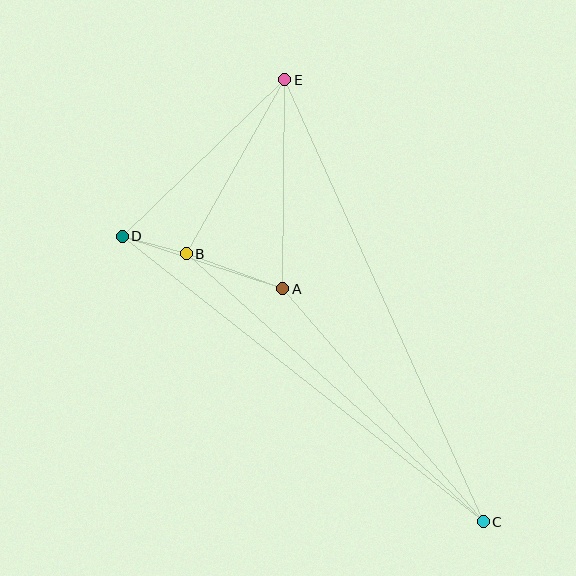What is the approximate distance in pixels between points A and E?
The distance between A and E is approximately 209 pixels.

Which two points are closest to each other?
Points B and D are closest to each other.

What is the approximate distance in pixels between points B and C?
The distance between B and C is approximately 400 pixels.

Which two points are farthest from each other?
Points C and E are farthest from each other.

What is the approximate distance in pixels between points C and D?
The distance between C and D is approximately 460 pixels.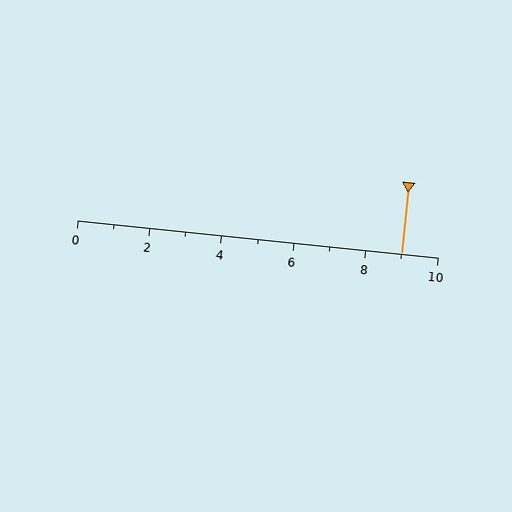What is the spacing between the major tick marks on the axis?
The major ticks are spaced 2 apart.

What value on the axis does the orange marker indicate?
The marker indicates approximately 9.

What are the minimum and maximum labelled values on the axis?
The axis runs from 0 to 10.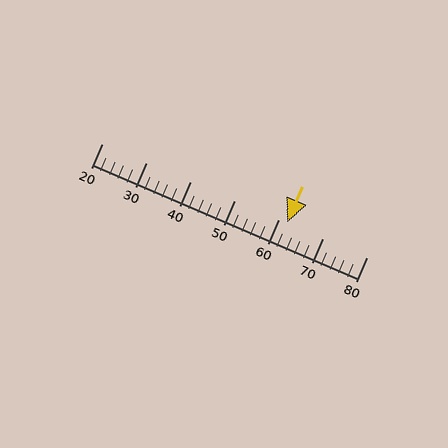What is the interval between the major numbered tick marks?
The major tick marks are spaced 10 units apart.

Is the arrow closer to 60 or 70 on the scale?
The arrow is closer to 60.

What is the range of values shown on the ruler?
The ruler shows values from 20 to 80.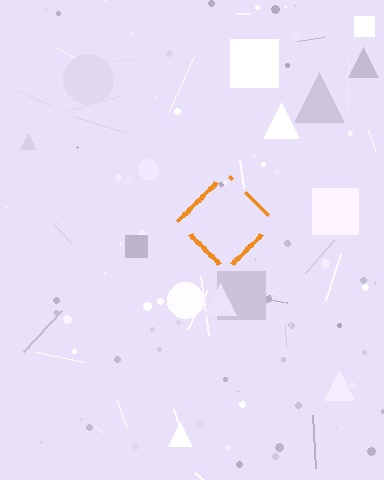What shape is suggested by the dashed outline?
The dashed outline suggests a diamond.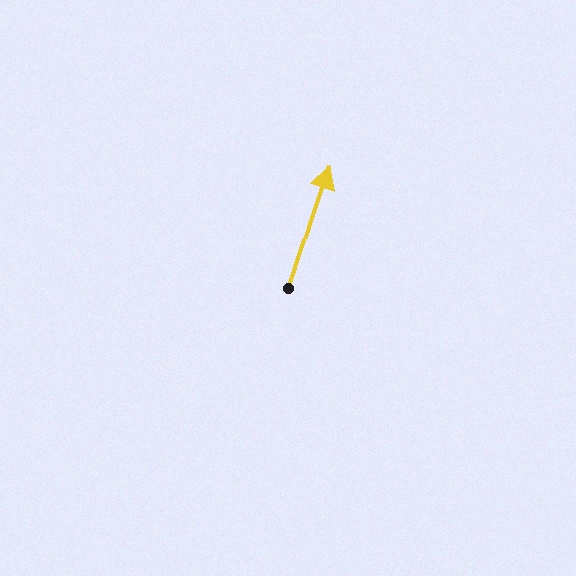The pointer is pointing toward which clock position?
Roughly 1 o'clock.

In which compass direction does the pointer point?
North.